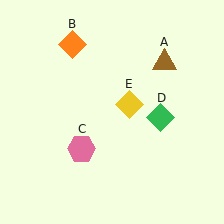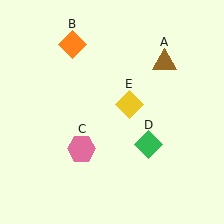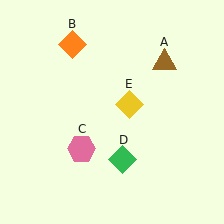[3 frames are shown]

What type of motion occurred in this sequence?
The green diamond (object D) rotated clockwise around the center of the scene.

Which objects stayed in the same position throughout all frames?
Brown triangle (object A) and orange diamond (object B) and pink hexagon (object C) and yellow diamond (object E) remained stationary.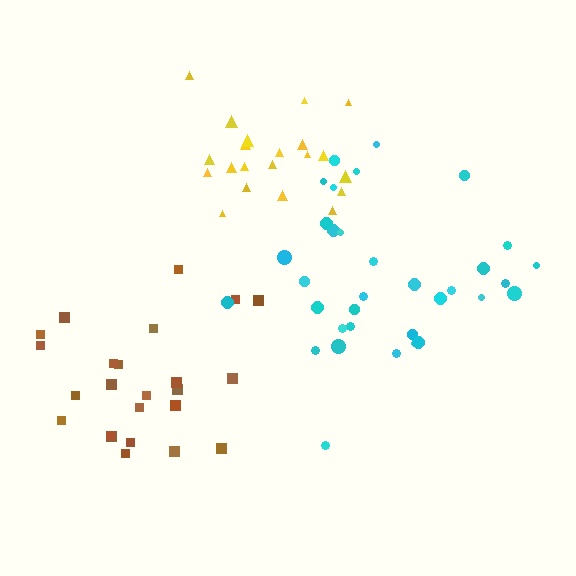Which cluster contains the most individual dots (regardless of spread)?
Cyan (34).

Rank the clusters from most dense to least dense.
yellow, cyan, brown.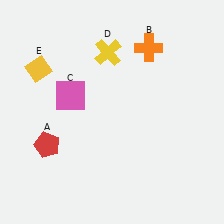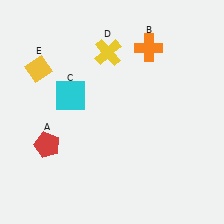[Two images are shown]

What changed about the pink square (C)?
In Image 1, C is pink. In Image 2, it changed to cyan.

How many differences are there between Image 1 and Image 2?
There is 1 difference between the two images.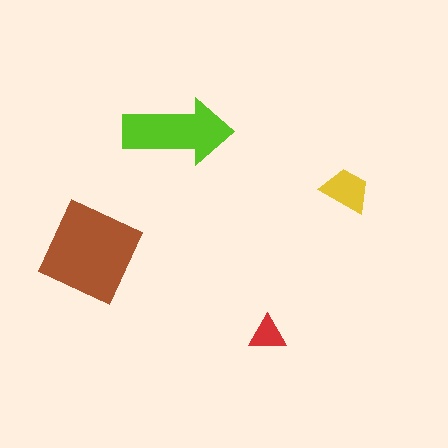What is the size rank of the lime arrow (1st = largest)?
2nd.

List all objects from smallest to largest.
The red triangle, the yellow trapezoid, the lime arrow, the brown diamond.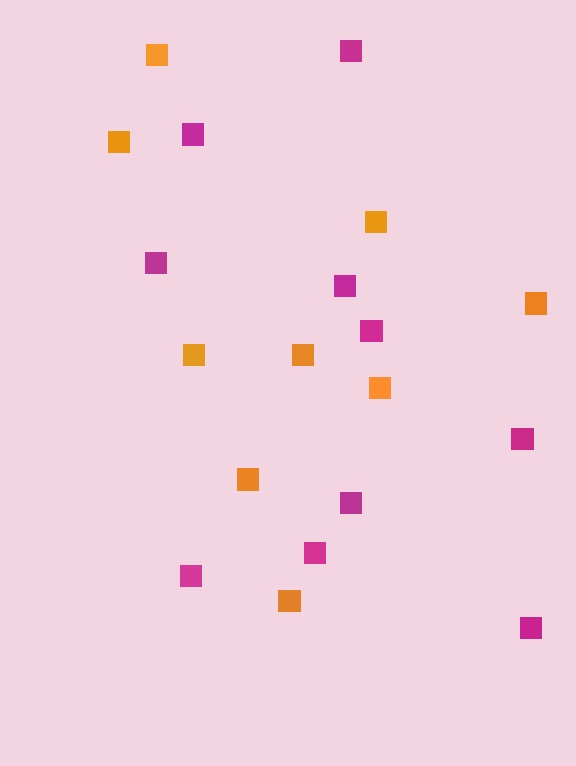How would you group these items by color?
There are 2 groups: one group of magenta squares (10) and one group of orange squares (9).